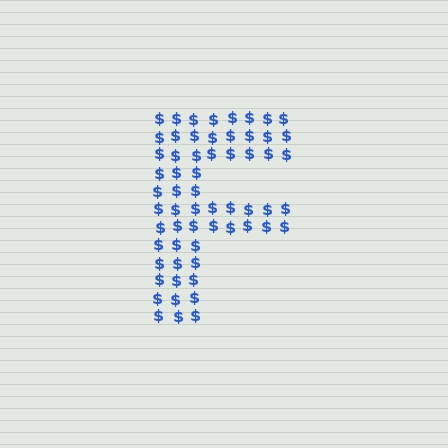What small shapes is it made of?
It is made of small dollar signs.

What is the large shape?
The large shape is the letter F.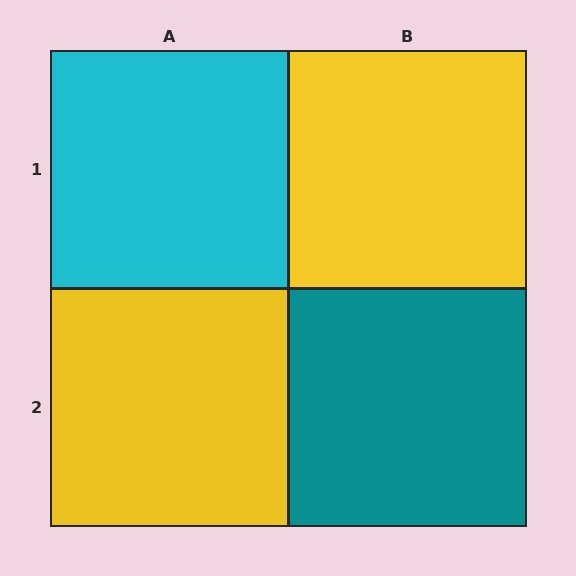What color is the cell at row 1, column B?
Yellow.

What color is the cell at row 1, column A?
Cyan.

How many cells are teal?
1 cell is teal.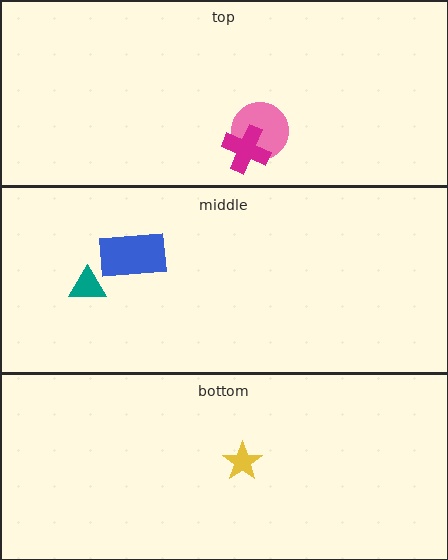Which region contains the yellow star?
The bottom region.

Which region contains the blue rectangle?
The middle region.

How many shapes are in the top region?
2.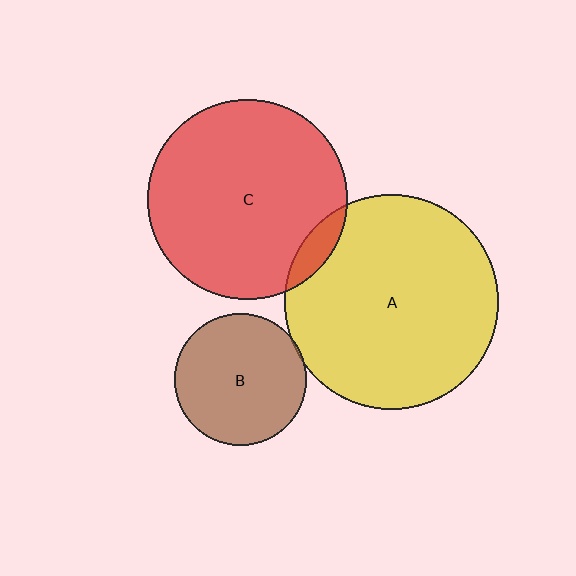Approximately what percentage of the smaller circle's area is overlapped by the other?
Approximately 5%.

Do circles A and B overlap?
Yes.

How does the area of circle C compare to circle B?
Approximately 2.3 times.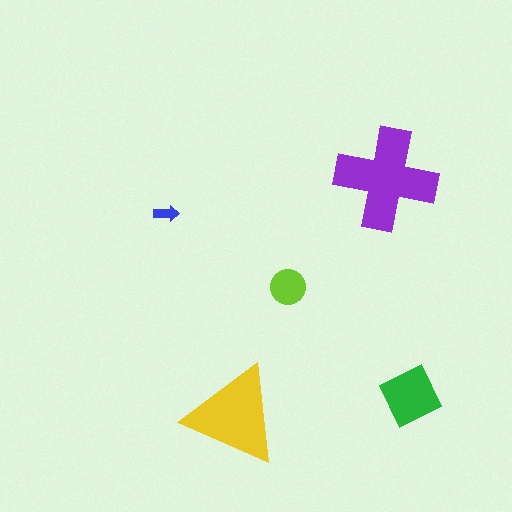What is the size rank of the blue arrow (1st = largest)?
5th.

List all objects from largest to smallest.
The purple cross, the yellow triangle, the green diamond, the lime circle, the blue arrow.